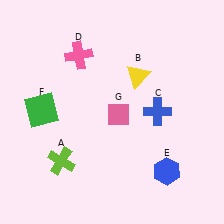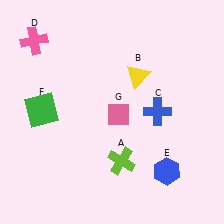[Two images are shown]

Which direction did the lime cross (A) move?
The lime cross (A) moved right.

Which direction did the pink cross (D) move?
The pink cross (D) moved left.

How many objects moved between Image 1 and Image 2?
2 objects moved between the two images.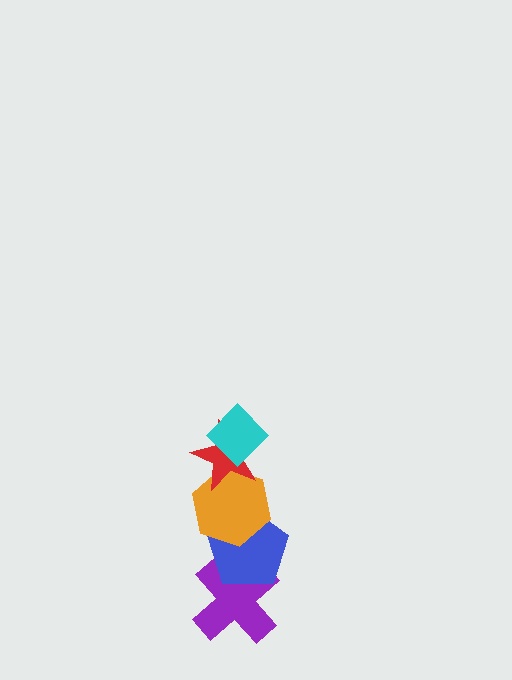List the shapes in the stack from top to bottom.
From top to bottom: the cyan diamond, the red star, the orange hexagon, the blue pentagon, the purple cross.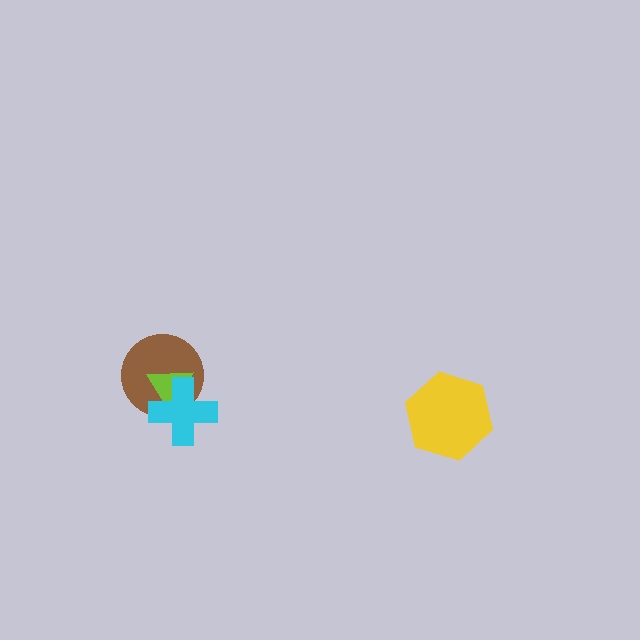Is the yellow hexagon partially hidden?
No, no other shape covers it.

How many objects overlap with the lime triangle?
2 objects overlap with the lime triangle.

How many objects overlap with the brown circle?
2 objects overlap with the brown circle.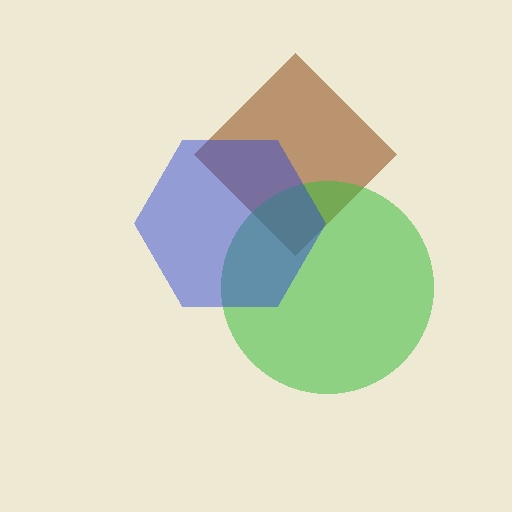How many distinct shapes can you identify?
There are 3 distinct shapes: a brown diamond, a green circle, a blue hexagon.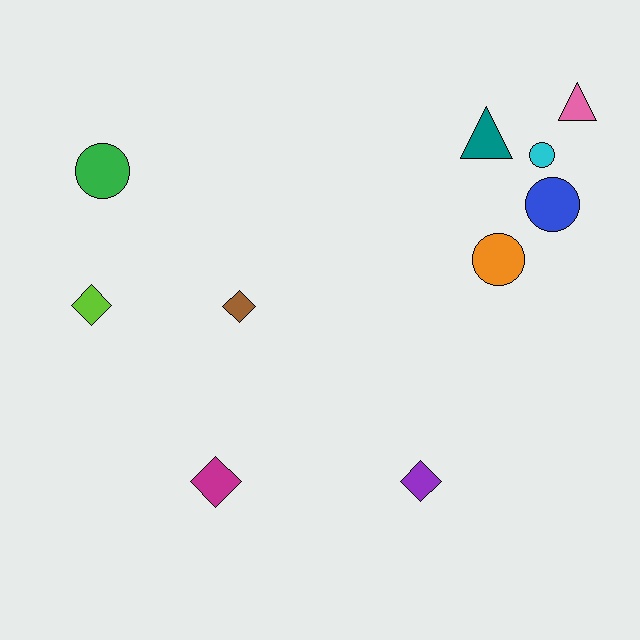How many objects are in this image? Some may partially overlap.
There are 10 objects.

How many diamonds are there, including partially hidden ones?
There are 4 diamonds.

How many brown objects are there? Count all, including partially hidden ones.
There is 1 brown object.